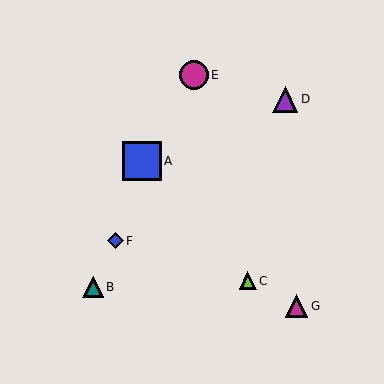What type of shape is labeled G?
Shape G is a magenta triangle.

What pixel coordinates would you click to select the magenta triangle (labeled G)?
Click at (296, 306) to select the magenta triangle G.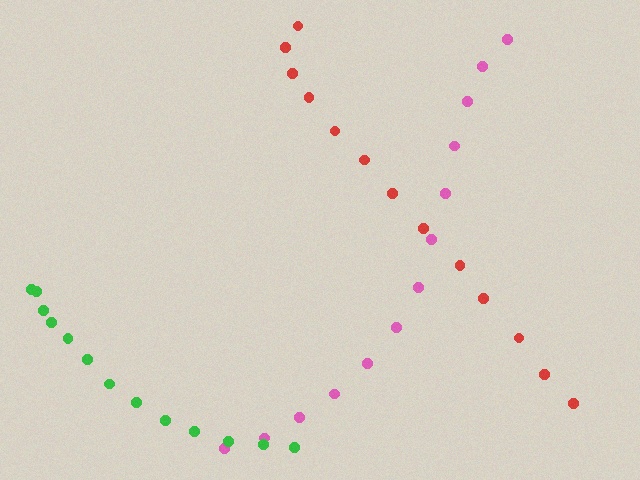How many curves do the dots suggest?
There are 3 distinct paths.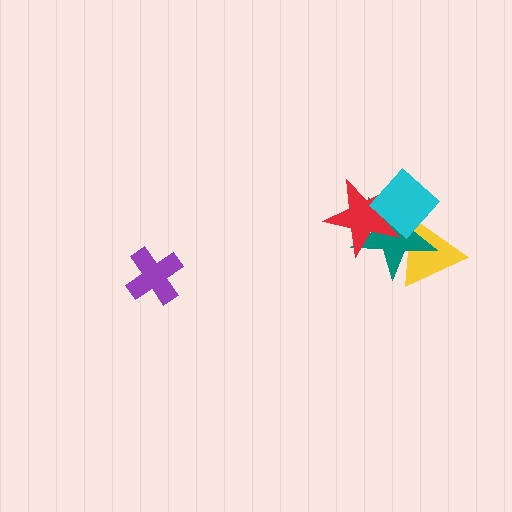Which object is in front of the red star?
The cyan diamond is in front of the red star.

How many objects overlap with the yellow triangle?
2 objects overlap with the yellow triangle.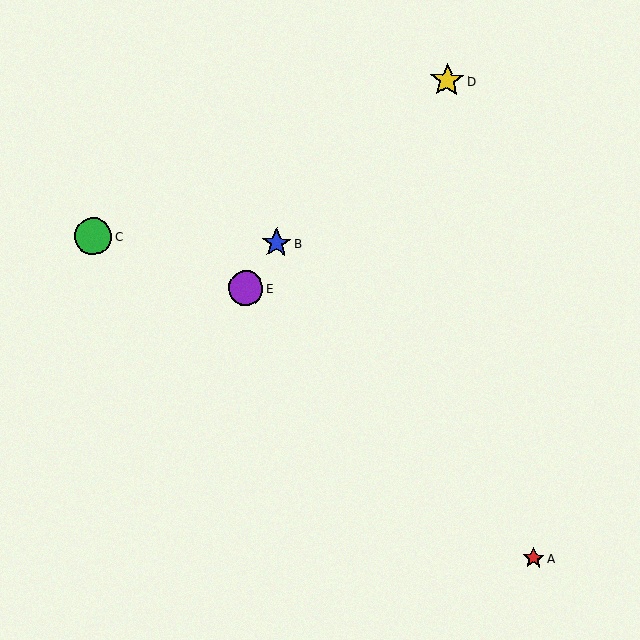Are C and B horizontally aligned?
Yes, both are at y≈236.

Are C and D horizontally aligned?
No, C is at y≈236 and D is at y≈80.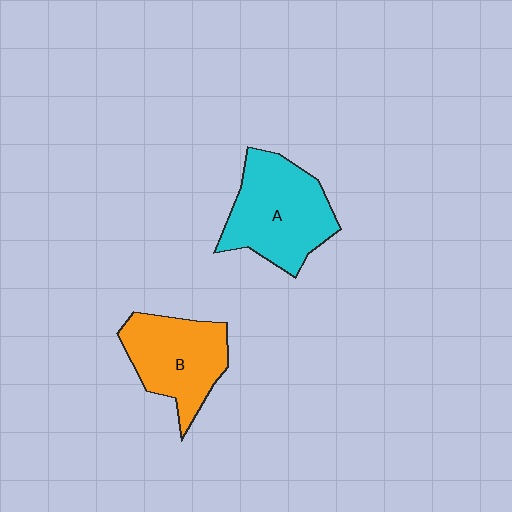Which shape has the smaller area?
Shape B (orange).